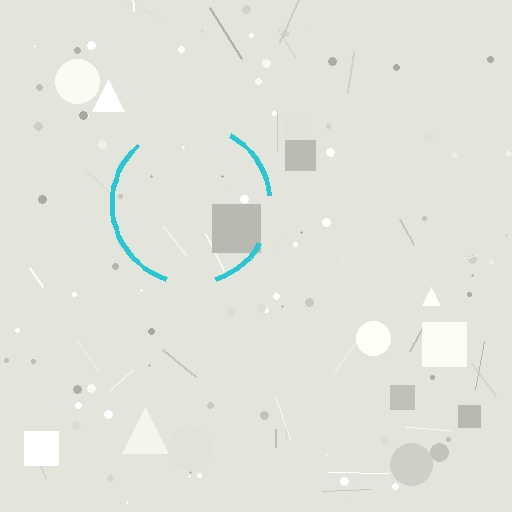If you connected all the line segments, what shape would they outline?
They would outline a circle.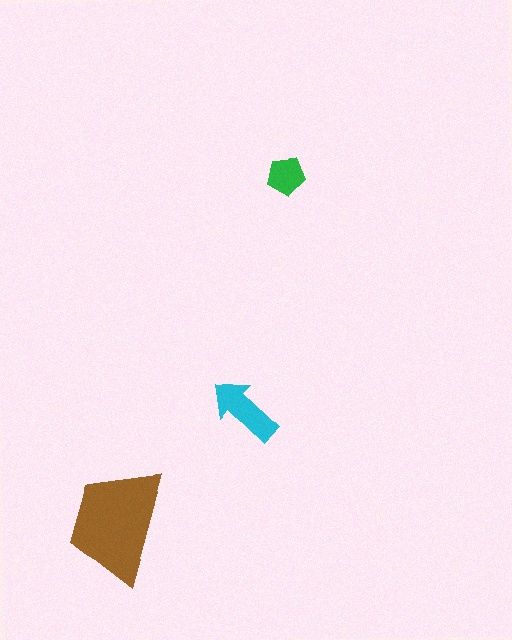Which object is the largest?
The brown trapezoid.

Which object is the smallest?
The green pentagon.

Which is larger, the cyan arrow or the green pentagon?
The cyan arrow.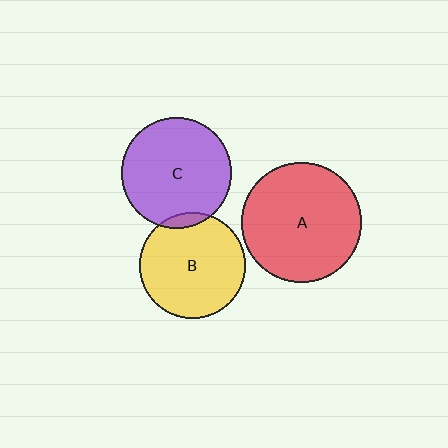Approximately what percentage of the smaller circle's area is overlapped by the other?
Approximately 5%.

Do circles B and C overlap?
Yes.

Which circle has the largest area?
Circle A (red).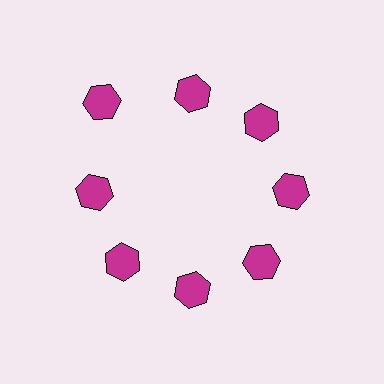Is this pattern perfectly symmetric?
No. The 8 magenta hexagons are arranged in a ring, but one element near the 10 o'clock position is pushed outward from the center, breaking the 8-fold rotational symmetry.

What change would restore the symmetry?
The symmetry would be restored by moving it inward, back onto the ring so that all 8 hexagons sit at equal angles and equal distance from the center.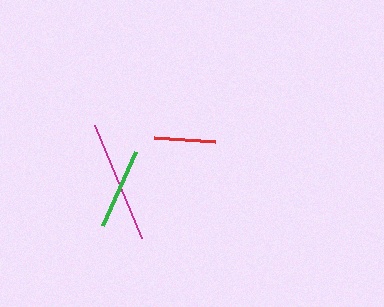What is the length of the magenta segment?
The magenta segment is approximately 121 pixels long.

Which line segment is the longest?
The magenta line is the longest at approximately 121 pixels.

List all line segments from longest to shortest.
From longest to shortest: magenta, green, red.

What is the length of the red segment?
The red segment is approximately 61 pixels long.